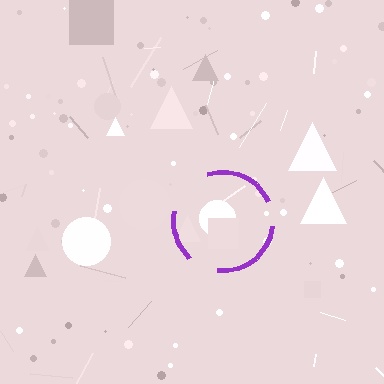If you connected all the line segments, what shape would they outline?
They would outline a circle.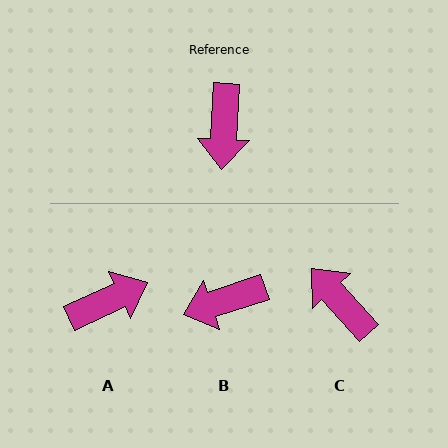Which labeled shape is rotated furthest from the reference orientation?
C, about 135 degrees away.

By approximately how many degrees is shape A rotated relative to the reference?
Approximately 118 degrees counter-clockwise.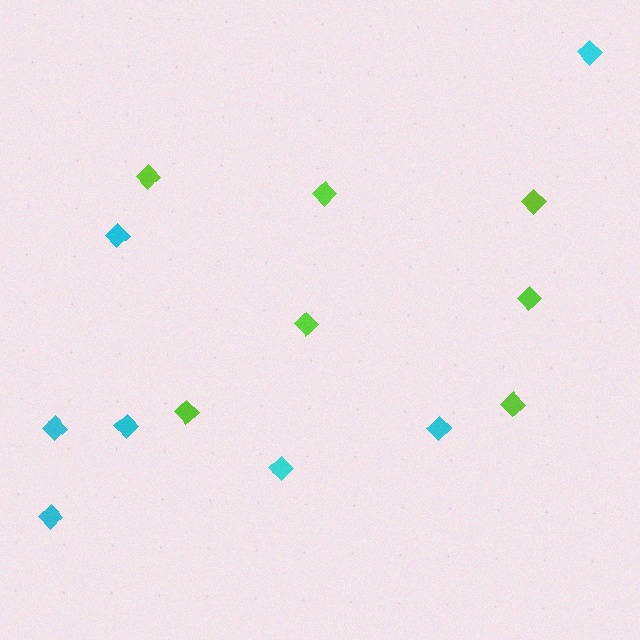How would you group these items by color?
There are 2 groups: one group of lime diamonds (7) and one group of cyan diamonds (7).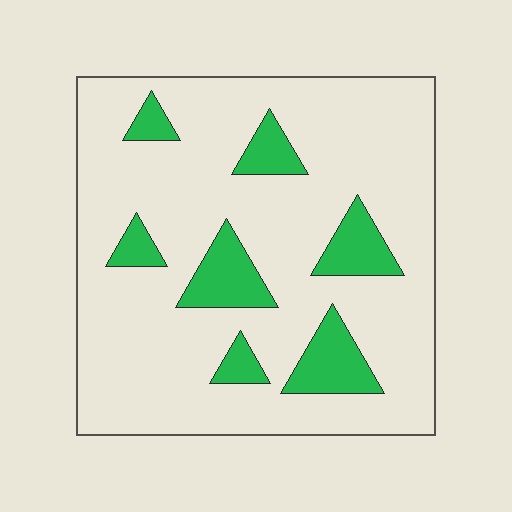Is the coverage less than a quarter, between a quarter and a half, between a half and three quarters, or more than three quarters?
Less than a quarter.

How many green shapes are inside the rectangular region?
7.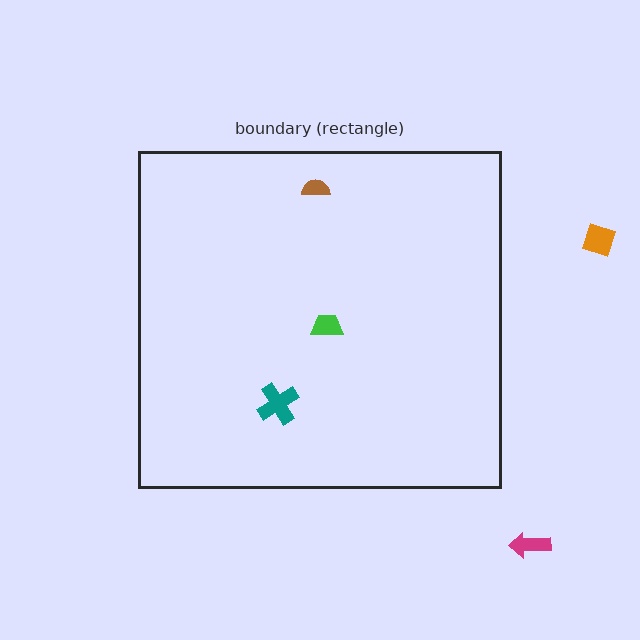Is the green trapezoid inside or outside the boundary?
Inside.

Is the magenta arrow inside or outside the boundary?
Outside.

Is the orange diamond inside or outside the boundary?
Outside.